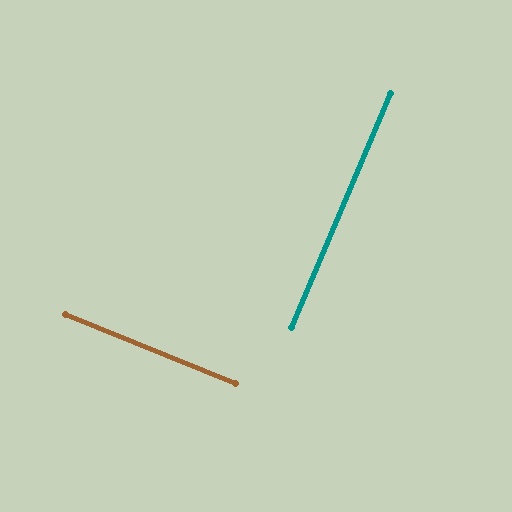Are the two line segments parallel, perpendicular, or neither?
Perpendicular — they meet at approximately 89°.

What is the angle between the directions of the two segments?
Approximately 89 degrees.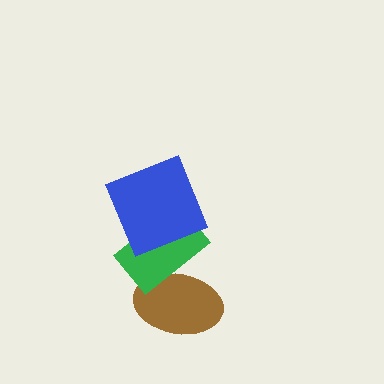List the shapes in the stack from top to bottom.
From top to bottom: the blue square, the green rectangle, the brown ellipse.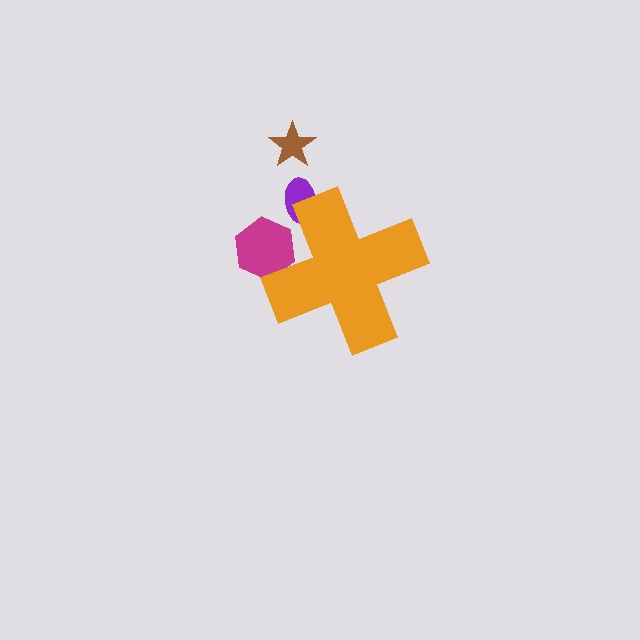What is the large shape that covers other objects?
An orange cross.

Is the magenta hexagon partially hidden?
Yes, the magenta hexagon is partially hidden behind the orange cross.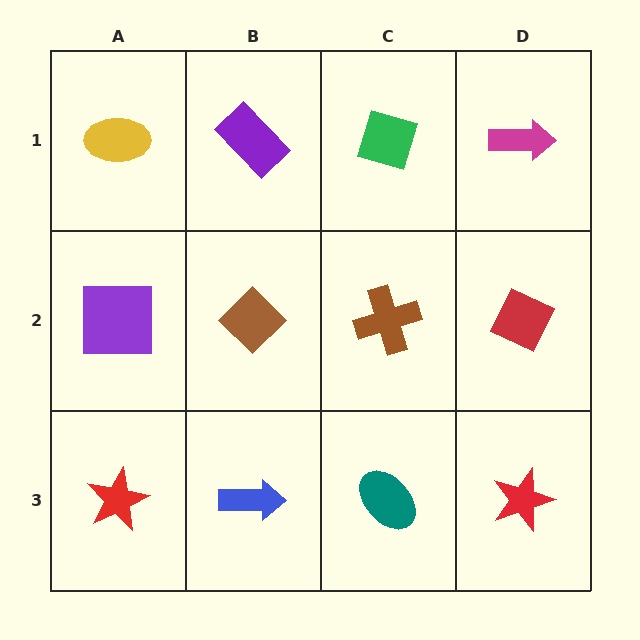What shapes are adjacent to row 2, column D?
A magenta arrow (row 1, column D), a red star (row 3, column D), a brown cross (row 2, column C).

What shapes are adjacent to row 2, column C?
A green diamond (row 1, column C), a teal ellipse (row 3, column C), a brown diamond (row 2, column B), a red diamond (row 2, column D).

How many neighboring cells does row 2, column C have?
4.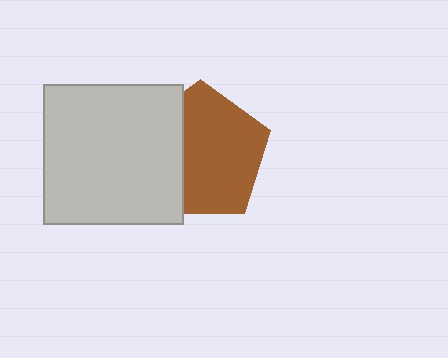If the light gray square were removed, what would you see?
You would see the complete brown pentagon.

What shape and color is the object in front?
The object in front is a light gray square.